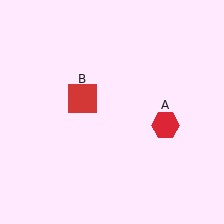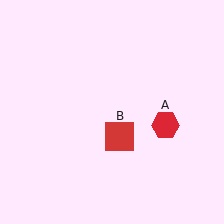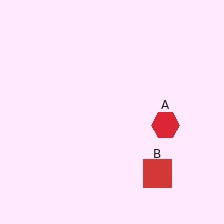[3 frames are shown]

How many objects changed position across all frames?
1 object changed position: red square (object B).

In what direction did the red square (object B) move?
The red square (object B) moved down and to the right.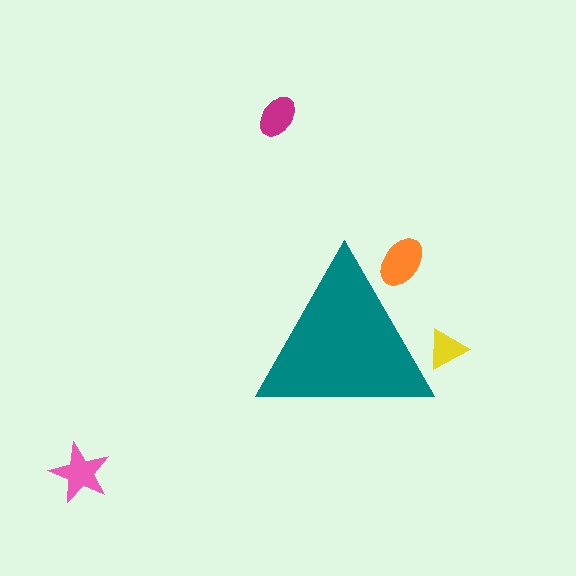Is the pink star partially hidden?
No, the pink star is fully visible.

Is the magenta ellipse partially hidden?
No, the magenta ellipse is fully visible.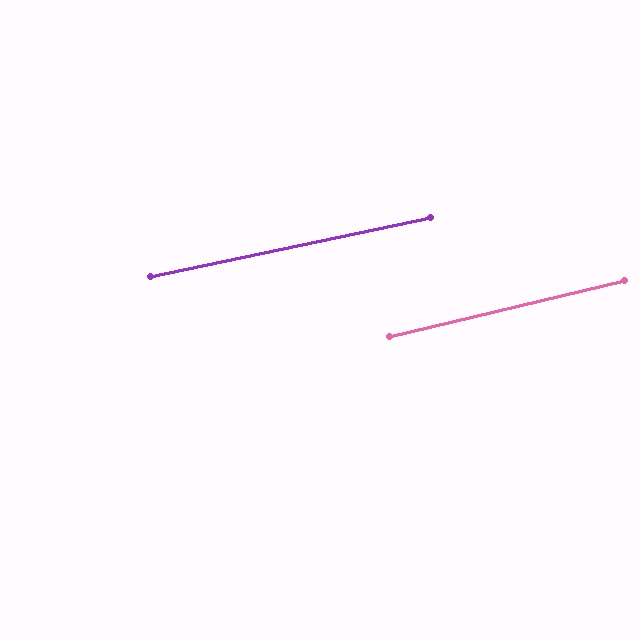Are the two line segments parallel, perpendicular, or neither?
Parallel — their directions differ by only 1.7°.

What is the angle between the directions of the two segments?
Approximately 2 degrees.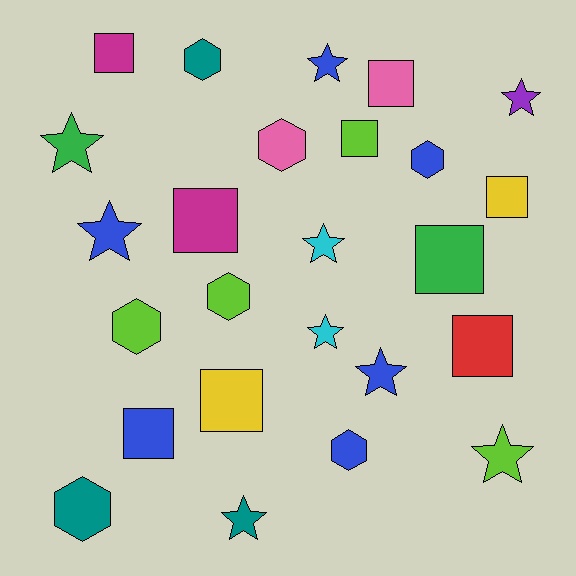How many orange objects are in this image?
There are no orange objects.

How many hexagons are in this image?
There are 7 hexagons.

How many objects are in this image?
There are 25 objects.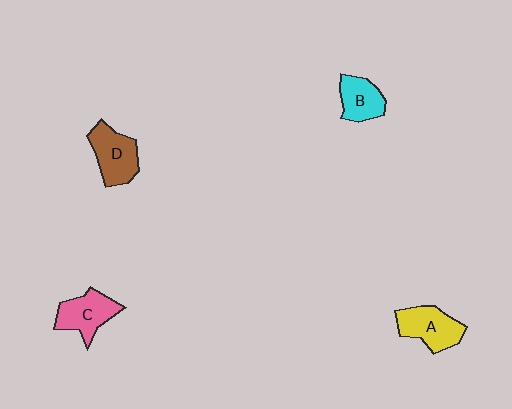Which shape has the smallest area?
Shape B (cyan).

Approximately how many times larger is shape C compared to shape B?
Approximately 1.2 times.